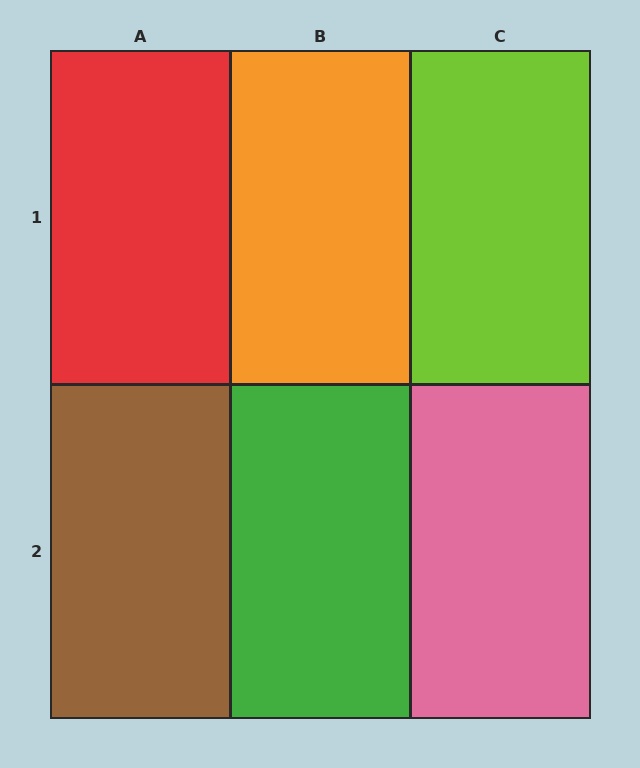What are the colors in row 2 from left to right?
Brown, green, pink.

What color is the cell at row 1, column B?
Orange.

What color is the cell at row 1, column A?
Red.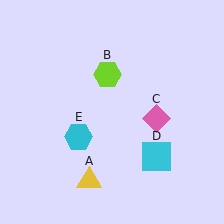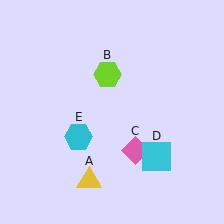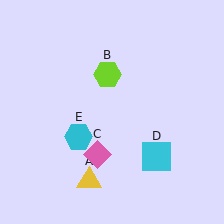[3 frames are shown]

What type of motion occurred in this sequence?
The pink diamond (object C) rotated clockwise around the center of the scene.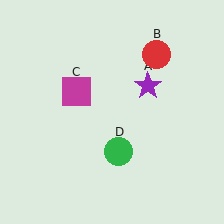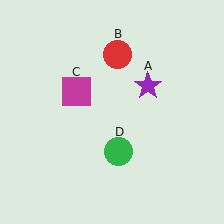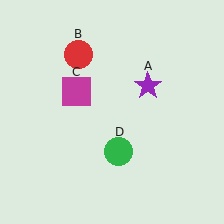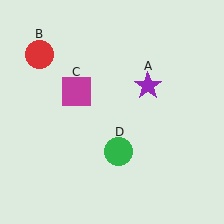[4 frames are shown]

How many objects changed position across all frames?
1 object changed position: red circle (object B).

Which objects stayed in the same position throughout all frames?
Purple star (object A) and magenta square (object C) and green circle (object D) remained stationary.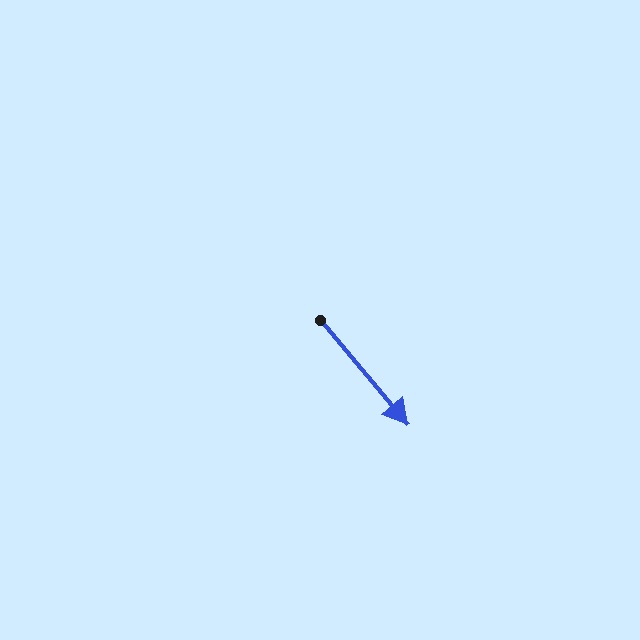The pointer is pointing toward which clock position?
Roughly 5 o'clock.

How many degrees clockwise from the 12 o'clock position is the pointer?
Approximately 140 degrees.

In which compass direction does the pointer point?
Southeast.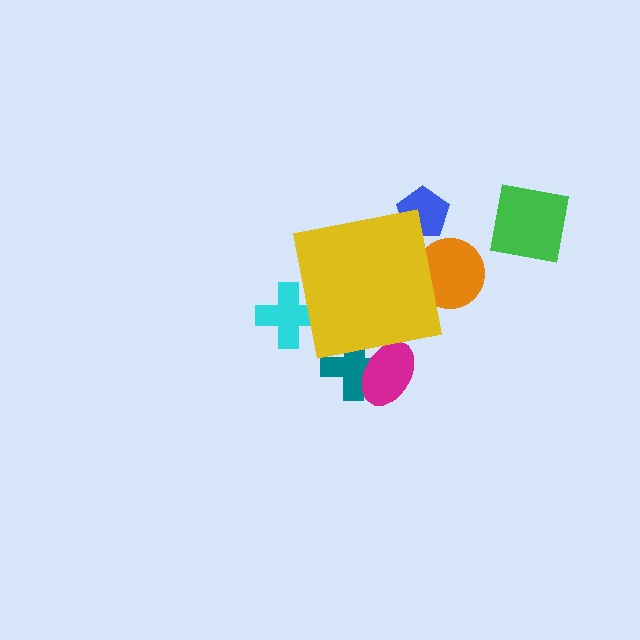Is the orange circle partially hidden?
Yes, the orange circle is partially hidden behind the yellow square.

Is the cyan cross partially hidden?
Yes, the cyan cross is partially hidden behind the yellow square.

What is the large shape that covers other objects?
A yellow square.